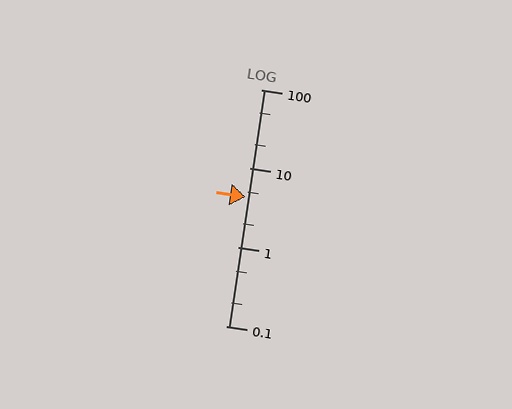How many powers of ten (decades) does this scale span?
The scale spans 3 decades, from 0.1 to 100.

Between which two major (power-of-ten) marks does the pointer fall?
The pointer is between 1 and 10.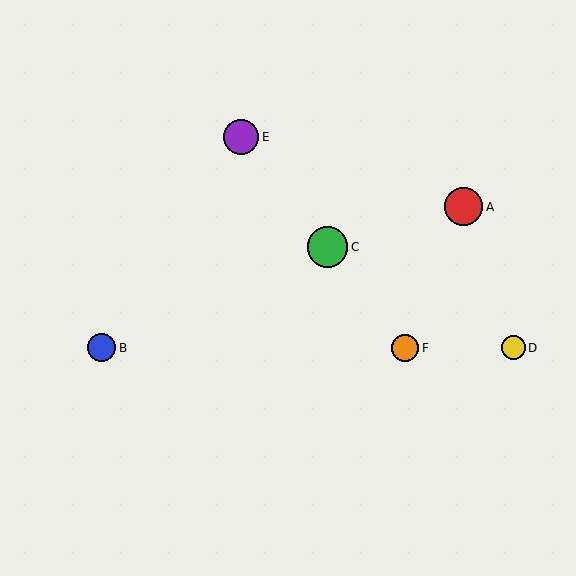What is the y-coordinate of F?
Object F is at y≈348.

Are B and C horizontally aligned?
No, B is at y≈348 and C is at y≈247.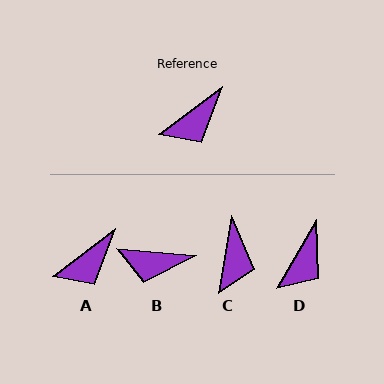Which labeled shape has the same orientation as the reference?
A.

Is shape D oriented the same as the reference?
No, it is off by about 23 degrees.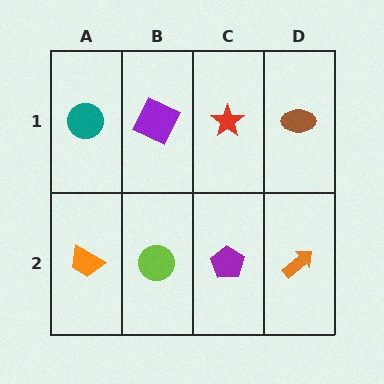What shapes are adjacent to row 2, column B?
A purple square (row 1, column B), an orange trapezoid (row 2, column A), a purple pentagon (row 2, column C).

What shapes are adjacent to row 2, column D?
A brown ellipse (row 1, column D), a purple pentagon (row 2, column C).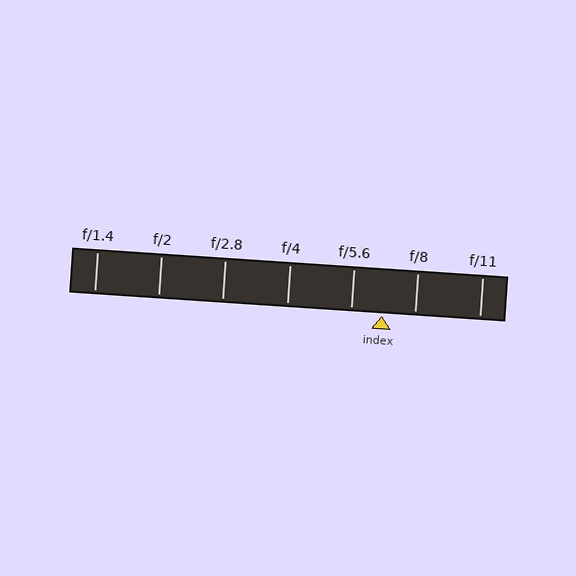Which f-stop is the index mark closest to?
The index mark is closest to f/5.6.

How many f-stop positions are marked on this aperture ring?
There are 7 f-stop positions marked.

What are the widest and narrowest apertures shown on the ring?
The widest aperture shown is f/1.4 and the narrowest is f/11.